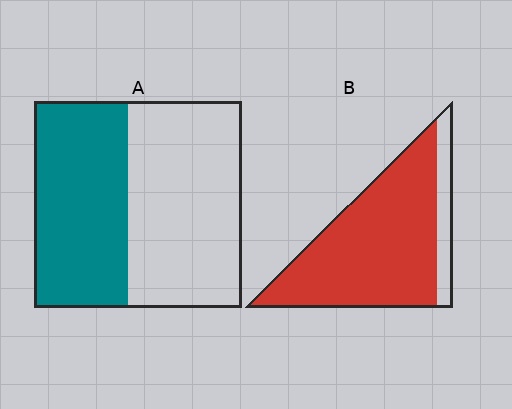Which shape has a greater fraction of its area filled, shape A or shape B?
Shape B.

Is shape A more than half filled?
No.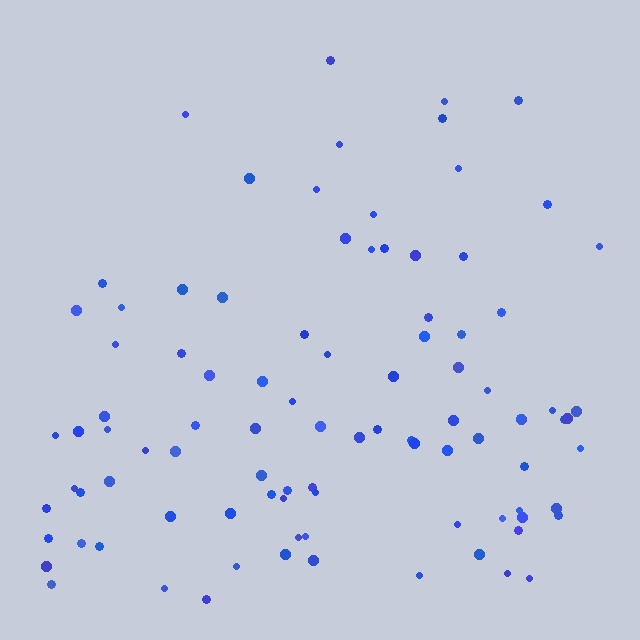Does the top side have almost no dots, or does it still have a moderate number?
Still a moderate number, just noticeably fewer than the bottom.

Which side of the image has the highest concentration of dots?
The bottom.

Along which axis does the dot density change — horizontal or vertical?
Vertical.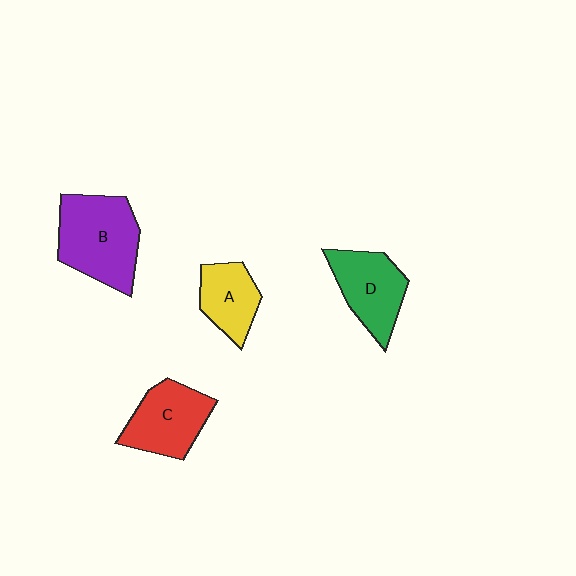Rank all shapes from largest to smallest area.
From largest to smallest: B (purple), C (red), D (green), A (yellow).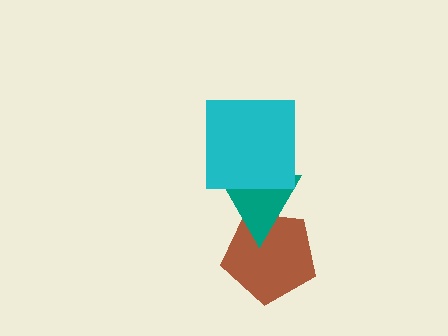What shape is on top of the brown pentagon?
The teal triangle is on top of the brown pentagon.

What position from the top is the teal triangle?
The teal triangle is 2nd from the top.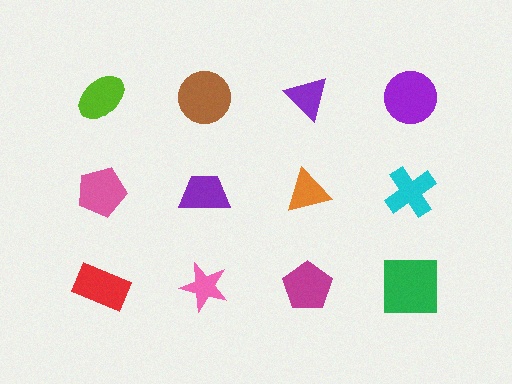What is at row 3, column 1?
A red rectangle.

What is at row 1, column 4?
A purple circle.